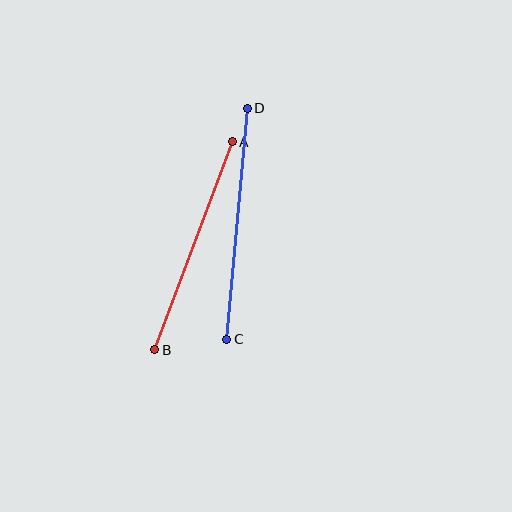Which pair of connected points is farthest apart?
Points C and D are farthest apart.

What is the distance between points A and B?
The distance is approximately 222 pixels.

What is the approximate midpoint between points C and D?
The midpoint is at approximately (237, 224) pixels.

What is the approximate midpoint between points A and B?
The midpoint is at approximately (193, 246) pixels.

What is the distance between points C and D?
The distance is approximately 232 pixels.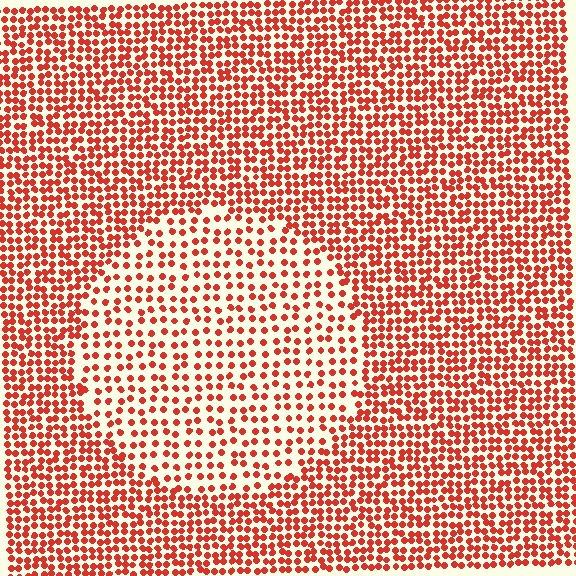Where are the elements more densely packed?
The elements are more densely packed outside the circle boundary.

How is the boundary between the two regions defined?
The boundary is defined by a change in element density (approximately 1.9x ratio). All elements are the same color, size, and shape.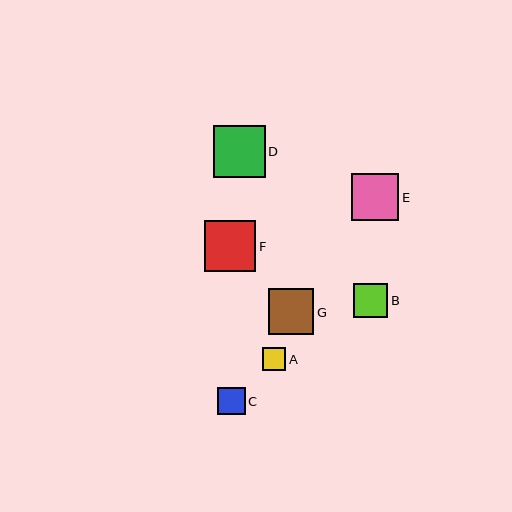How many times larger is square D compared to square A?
Square D is approximately 2.2 times the size of square A.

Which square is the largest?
Square D is the largest with a size of approximately 52 pixels.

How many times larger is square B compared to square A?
Square B is approximately 1.5 times the size of square A.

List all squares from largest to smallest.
From largest to smallest: D, F, E, G, B, C, A.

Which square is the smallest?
Square A is the smallest with a size of approximately 23 pixels.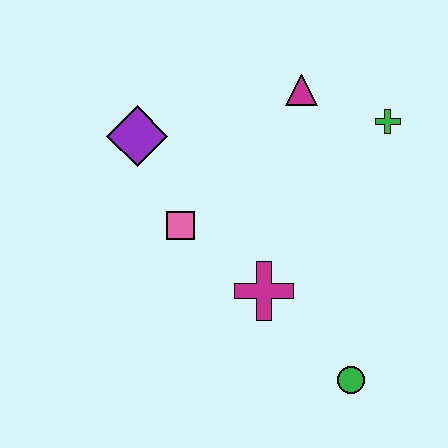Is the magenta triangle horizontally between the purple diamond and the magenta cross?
No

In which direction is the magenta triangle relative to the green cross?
The magenta triangle is to the left of the green cross.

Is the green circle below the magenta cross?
Yes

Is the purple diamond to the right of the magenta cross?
No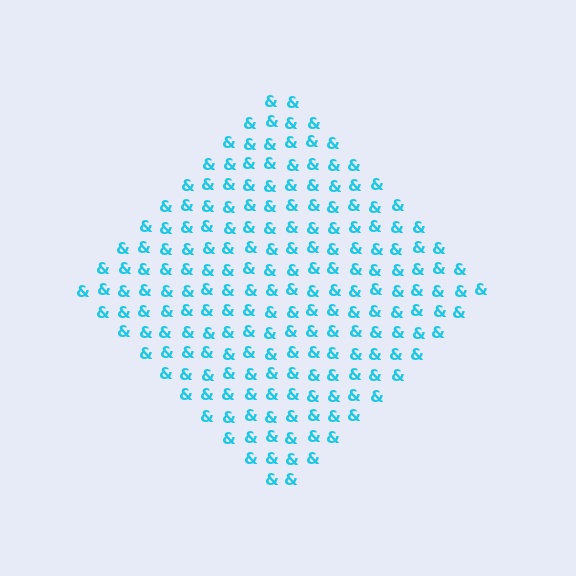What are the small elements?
The small elements are ampersands.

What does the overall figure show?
The overall figure shows a diamond.